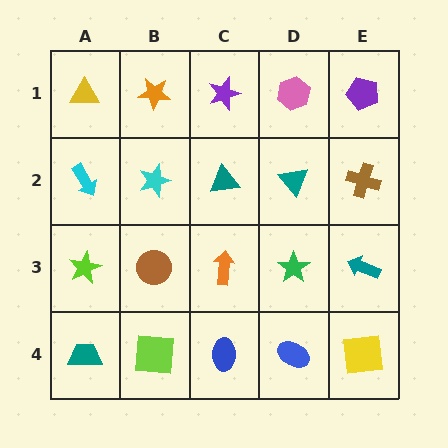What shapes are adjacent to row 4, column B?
A brown circle (row 3, column B), a teal trapezoid (row 4, column A), a blue ellipse (row 4, column C).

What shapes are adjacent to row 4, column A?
A lime star (row 3, column A), a lime square (row 4, column B).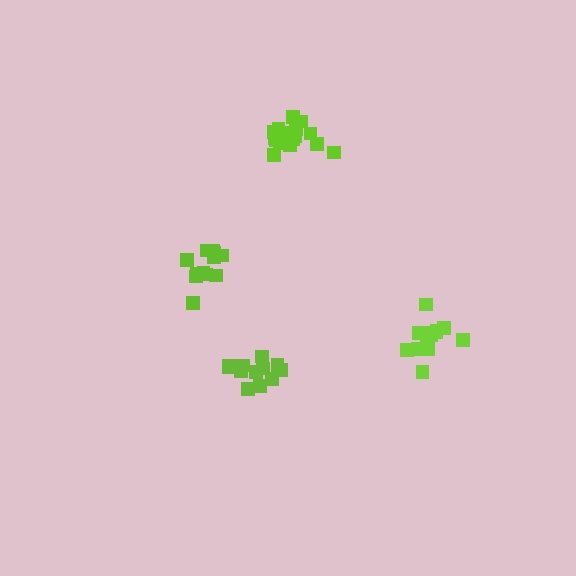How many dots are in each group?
Group 1: 12 dots, Group 2: 12 dots, Group 3: 13 dots, Group 4: 17 dots (54 total).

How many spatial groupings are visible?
There are 4 spatial groupings.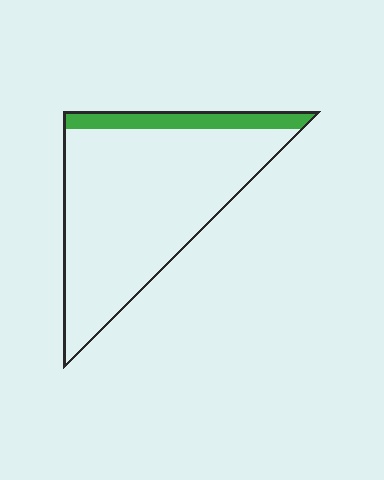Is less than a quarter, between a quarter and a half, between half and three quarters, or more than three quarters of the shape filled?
Less than a quarter.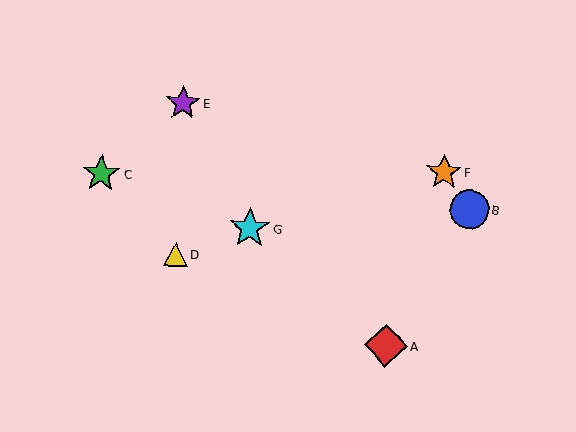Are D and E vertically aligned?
Yes, both are at x≈176.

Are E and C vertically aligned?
No, E is at x≈183 and C is at x≈102.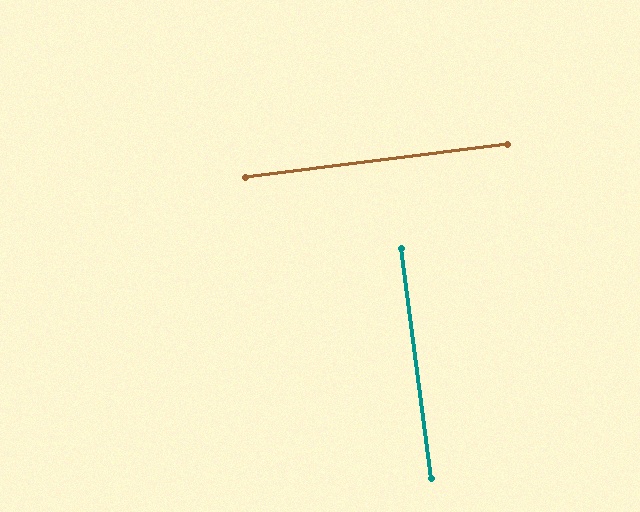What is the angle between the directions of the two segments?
Approximately 90 degrees.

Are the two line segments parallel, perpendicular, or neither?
Perpendicular — they meet at approximately 90°.